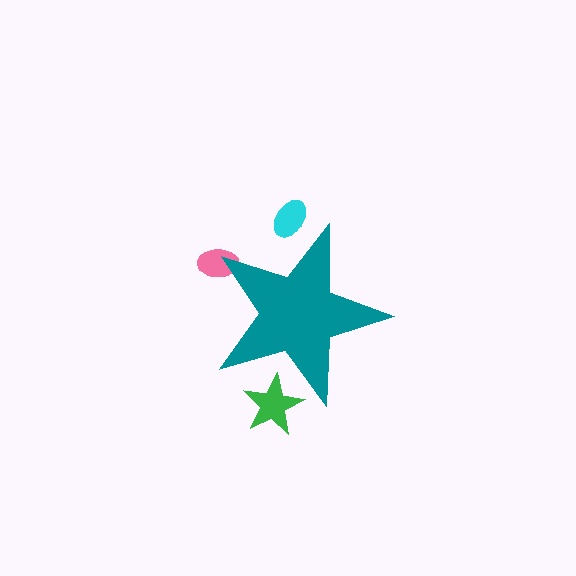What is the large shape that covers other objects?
A teal star.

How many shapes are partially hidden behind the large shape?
3 shapes are partially hidden.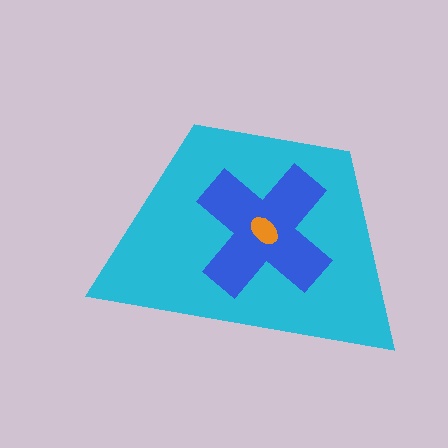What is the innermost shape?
The orange ellipse.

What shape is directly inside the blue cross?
The orange ellipse.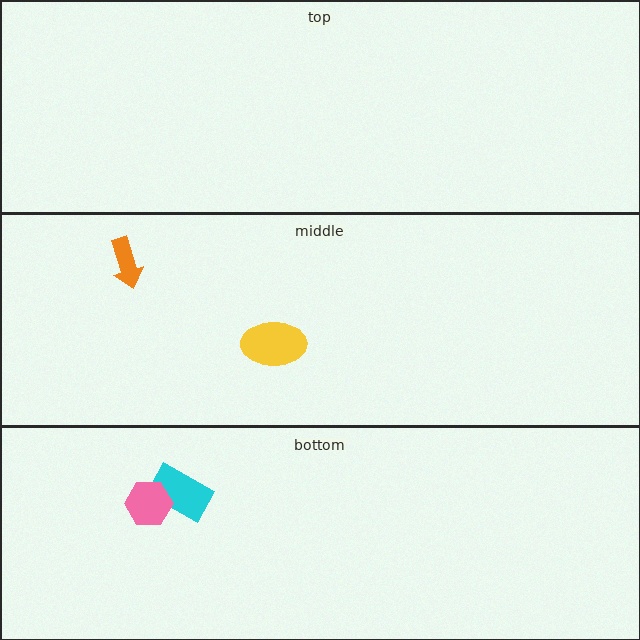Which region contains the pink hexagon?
The bottom region.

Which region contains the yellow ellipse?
The middle region.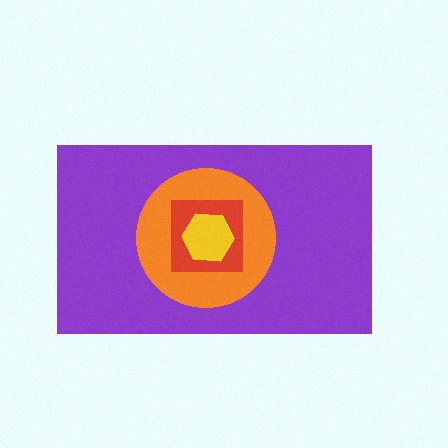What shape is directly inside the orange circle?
The red square.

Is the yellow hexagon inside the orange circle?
Yes.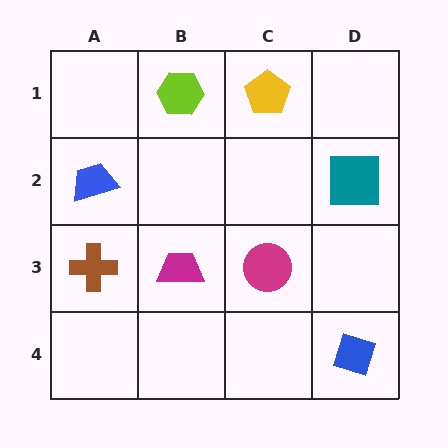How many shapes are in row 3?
3 shapes.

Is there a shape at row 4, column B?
No, that cell is empty.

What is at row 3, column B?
A magenta trapezoid.